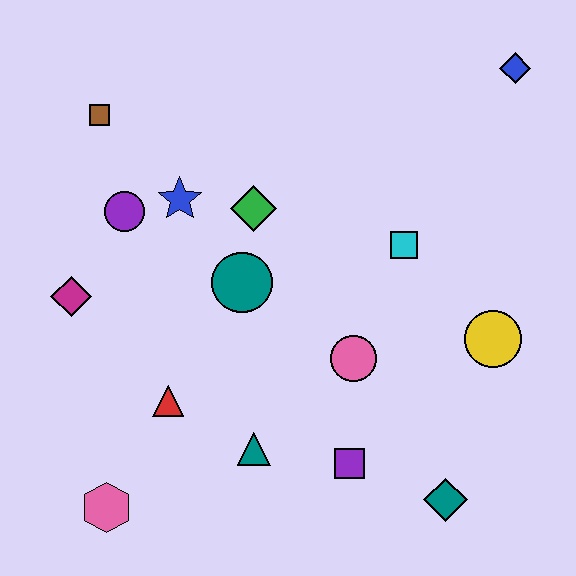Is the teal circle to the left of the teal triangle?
Yes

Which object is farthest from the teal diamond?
The brown square is farthest from the teal diamond.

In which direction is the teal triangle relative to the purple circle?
The teal triangle is below the purple circle.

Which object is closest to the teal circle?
The green diamond is closest to the teal circle.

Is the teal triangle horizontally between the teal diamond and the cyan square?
No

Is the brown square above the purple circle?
Yes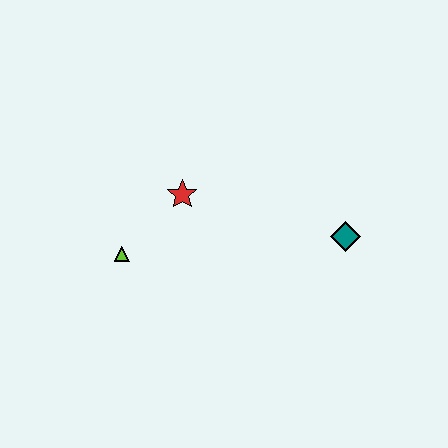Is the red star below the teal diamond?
No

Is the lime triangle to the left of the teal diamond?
Yes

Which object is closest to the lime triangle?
The red star is closest to the lime triangle.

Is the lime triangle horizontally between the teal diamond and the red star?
No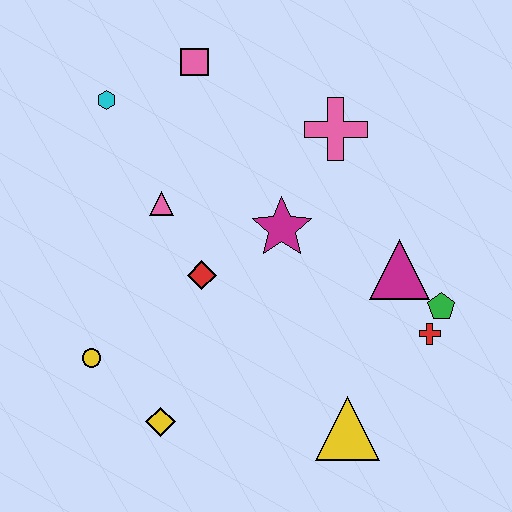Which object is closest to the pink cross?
The magenta star is closest to the pink cross.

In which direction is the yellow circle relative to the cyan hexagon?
The yellow circle is below the cyan hexagon.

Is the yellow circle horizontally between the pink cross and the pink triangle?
No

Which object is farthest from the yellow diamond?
The pink square is farthest from the yellow diamond.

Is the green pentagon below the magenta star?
Yes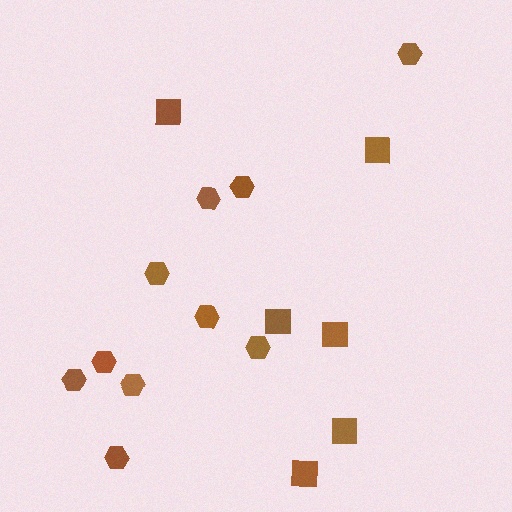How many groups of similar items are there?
There are 2 groups: one group of hexagons (10) and one group of squares (6).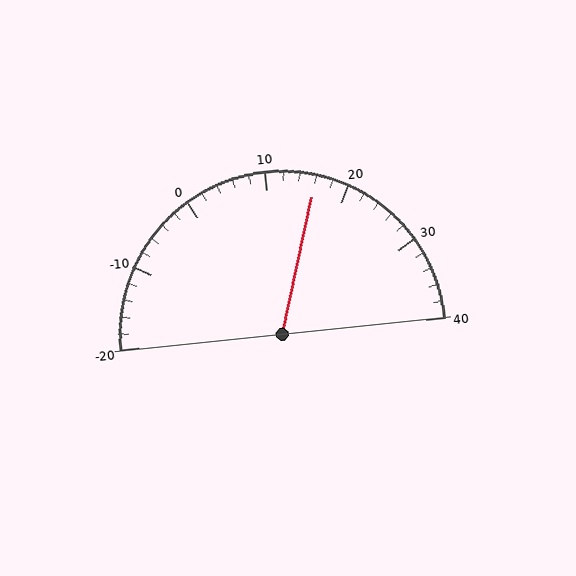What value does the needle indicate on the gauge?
The needle indicates approximately 16.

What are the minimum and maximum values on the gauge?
The gauge ranges from -20 to 40.